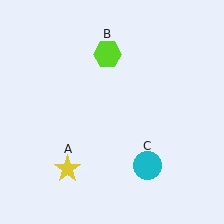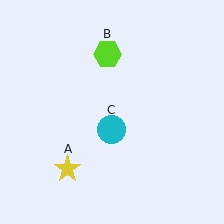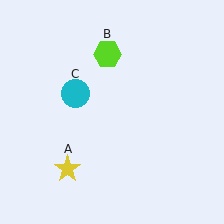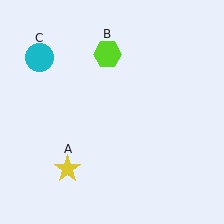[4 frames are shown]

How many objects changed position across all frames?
1 object changed position: cyan circle (object C).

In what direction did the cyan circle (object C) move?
The cyan circle (object C) moved up and to the left.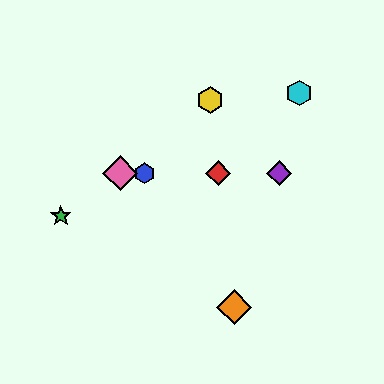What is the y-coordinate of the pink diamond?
The pink diamond is at y≈173.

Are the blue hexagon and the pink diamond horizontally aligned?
Yes, both are at y≈173.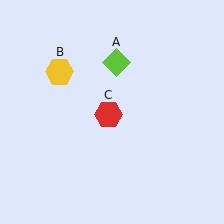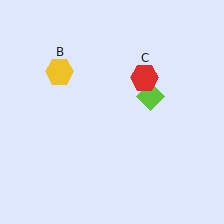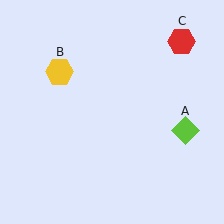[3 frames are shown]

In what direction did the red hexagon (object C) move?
The red hexagon (object C) moved up and to the right.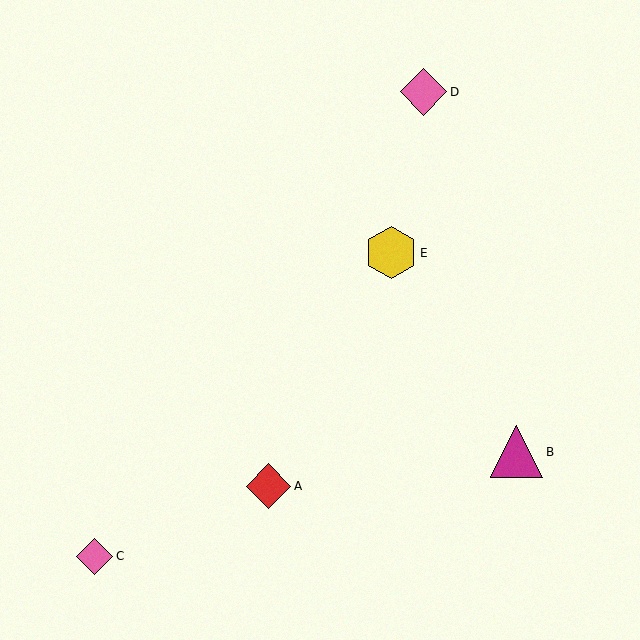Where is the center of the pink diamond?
The center of the pink diamond is at (95, 556).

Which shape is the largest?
The magenta triangle (labeled B) is the largest.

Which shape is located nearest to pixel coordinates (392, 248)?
The yellow hexagon (labeled E) at (391, 253) is nearest to that location.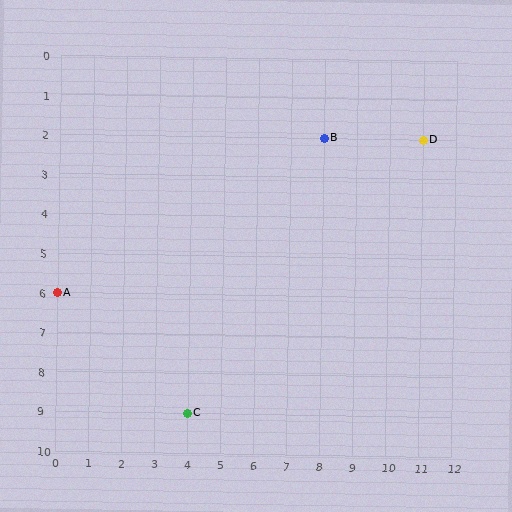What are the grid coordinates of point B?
Point B is at grid coordinates (8, 2).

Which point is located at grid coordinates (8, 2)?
Point B is at (8, 2).